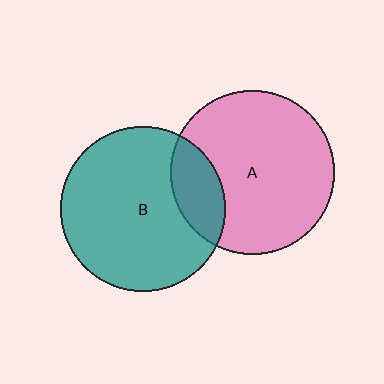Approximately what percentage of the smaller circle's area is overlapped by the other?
Approximately 20%.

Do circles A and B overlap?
Yes.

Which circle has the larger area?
Circle B (teal).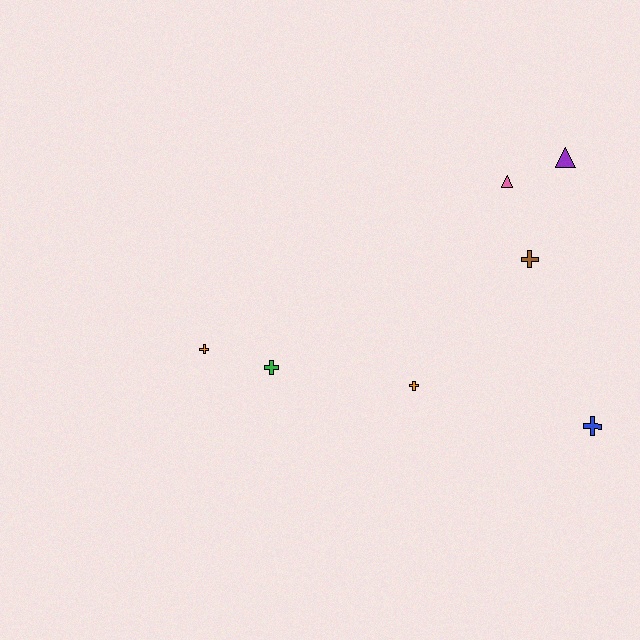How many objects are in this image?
There are 7 objects.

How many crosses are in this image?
There are 5 crosses.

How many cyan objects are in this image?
There are no cyan objects.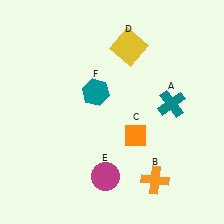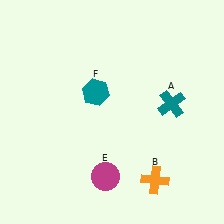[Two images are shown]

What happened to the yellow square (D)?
The yellow square (D) was removed in Image 2. It was in the top-right area of Image 1.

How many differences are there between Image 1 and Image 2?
There are 2 differences between the two images.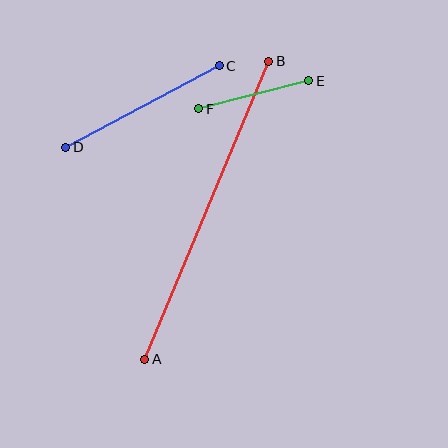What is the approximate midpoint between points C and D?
The midpoint is at approximately (143, 107) pixels.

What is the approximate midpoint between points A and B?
The midpoint is at approximately (207, 210) pixels.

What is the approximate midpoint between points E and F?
The midpoint is at approximately (254, 95) pixels.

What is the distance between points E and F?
The distance is approximately 114 pixels.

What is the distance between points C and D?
The distance is approximately 174 pixels.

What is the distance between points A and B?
The distance is approximately 323 pixels.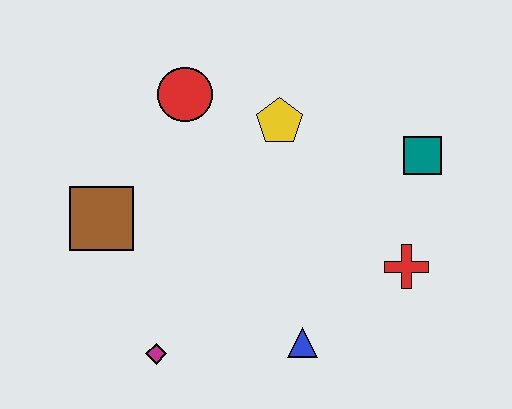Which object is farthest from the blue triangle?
The red circle is farthest from the blue triangle.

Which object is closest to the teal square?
The red cross is closest to the teal square.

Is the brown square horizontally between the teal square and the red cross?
No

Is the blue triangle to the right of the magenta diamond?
Yes